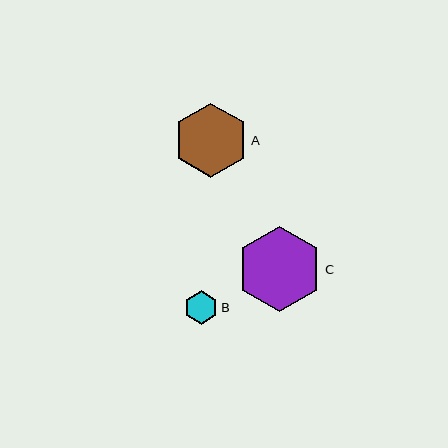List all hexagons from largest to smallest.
From largest to smallest: C, A, B.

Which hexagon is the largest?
Hexagon C is the largest with a size of approximately 85 pixels.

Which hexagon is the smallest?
Hexagon B is the smallest with a size of approximately 33 pixels.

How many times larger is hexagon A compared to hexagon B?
Hexagon A is approximately 2.2 times the size of hexagon B.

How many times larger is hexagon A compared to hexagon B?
Hexagon A is approximately 2.2 times the size of hexagon B.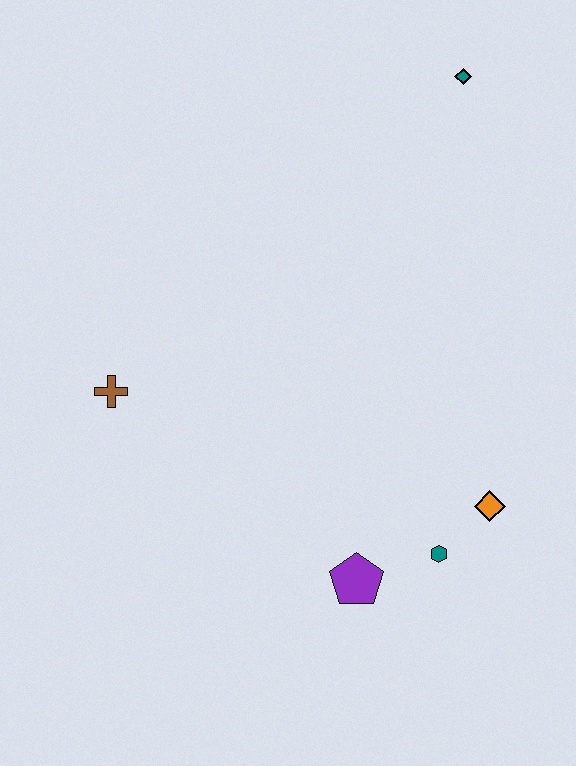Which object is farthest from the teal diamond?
The purple pentagon is farthest from the teal diamond.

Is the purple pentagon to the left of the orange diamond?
Yes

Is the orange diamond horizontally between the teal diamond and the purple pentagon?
No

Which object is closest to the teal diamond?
The orange diamond is closest to the teal diamond.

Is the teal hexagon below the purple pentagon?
No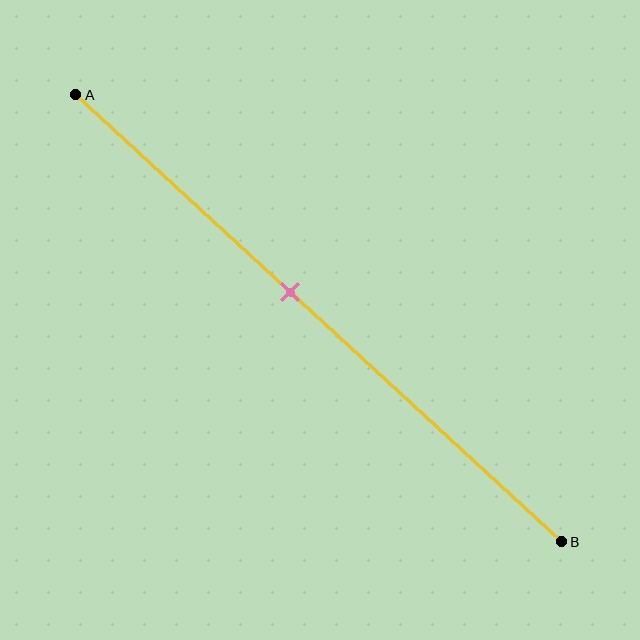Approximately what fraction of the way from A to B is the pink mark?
The pink mark is approximately 45% of the way from A to B.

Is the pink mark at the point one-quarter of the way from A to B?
No, the mark is at about 45% from A, not at the 25% one-quarter point.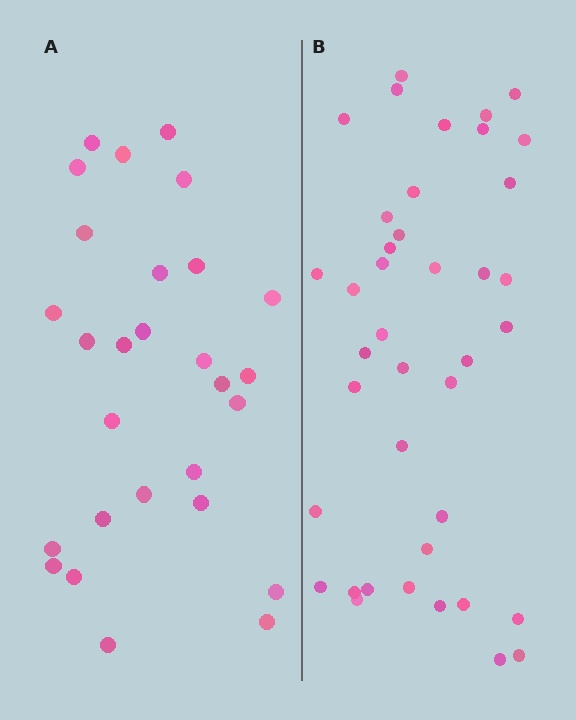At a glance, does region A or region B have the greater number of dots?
Region B (the right region) has more dots.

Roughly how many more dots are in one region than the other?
Region B has roughly 12 or so more dots than region A.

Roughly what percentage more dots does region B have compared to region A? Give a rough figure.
About 45% more.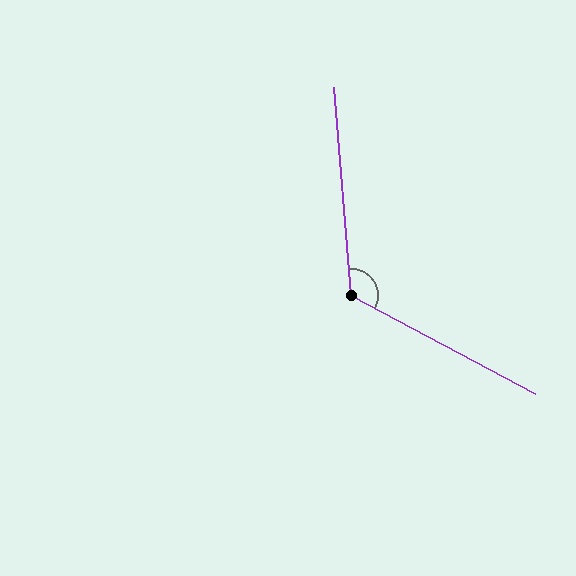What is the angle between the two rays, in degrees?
Approximately 123 degrees.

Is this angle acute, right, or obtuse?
It is obtuse.